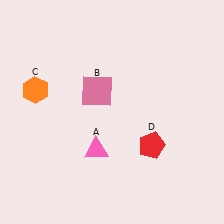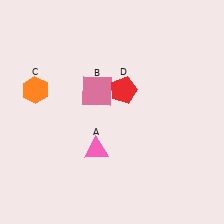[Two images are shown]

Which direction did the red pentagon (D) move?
The red pentagon (D) moved up.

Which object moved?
The red pentagon (D) moved up.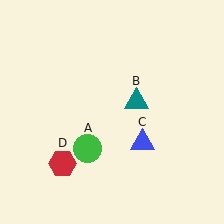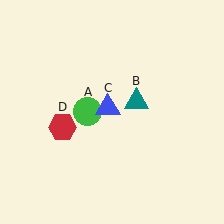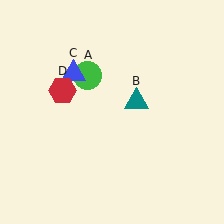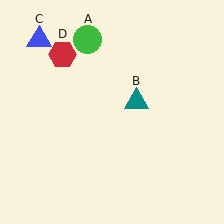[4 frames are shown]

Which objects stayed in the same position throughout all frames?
Teal triangle (object B) remained stationary.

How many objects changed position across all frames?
3 objects changed position: green circle (object A), blue triangle (object C), red hexagon (object D).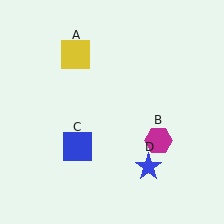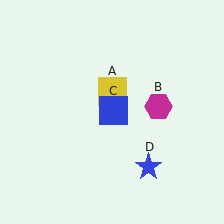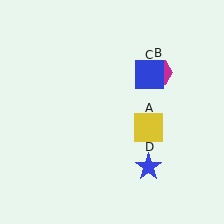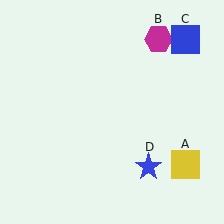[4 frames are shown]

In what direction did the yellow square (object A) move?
The yellow square (object A) moved down and to the right.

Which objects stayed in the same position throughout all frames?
Blue star (object D) remained stationary.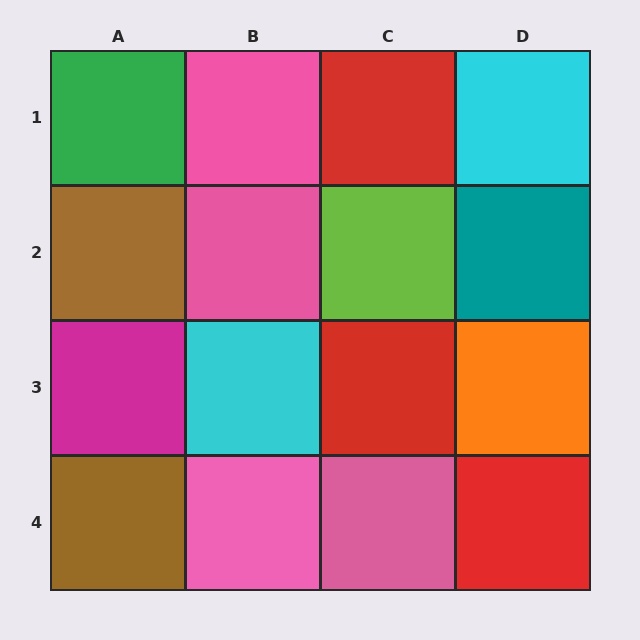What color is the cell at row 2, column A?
Brown.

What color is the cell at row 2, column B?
Pink.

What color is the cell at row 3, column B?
Cyan.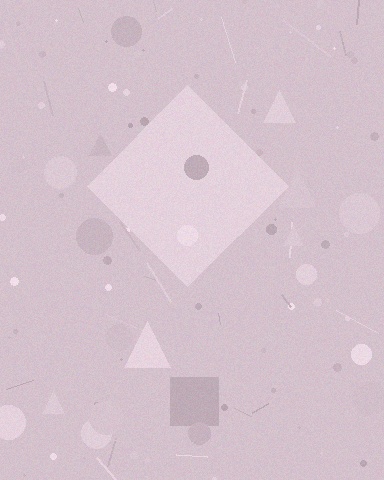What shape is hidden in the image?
A diamond is hidden in the image.